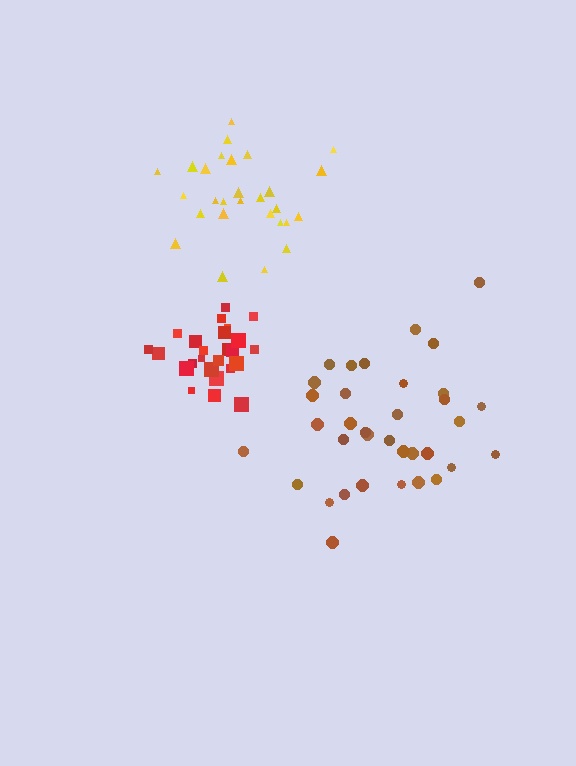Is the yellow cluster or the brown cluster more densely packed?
Yellow.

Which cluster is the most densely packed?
Red.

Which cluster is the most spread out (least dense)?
Brown.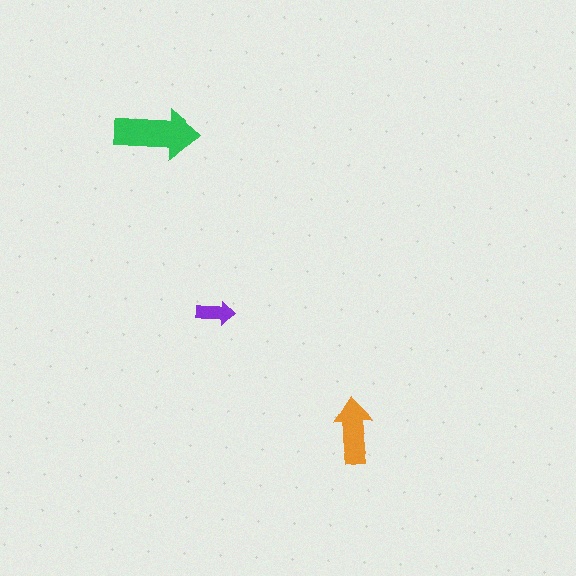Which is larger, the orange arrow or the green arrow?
The green one.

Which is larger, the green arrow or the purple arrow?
The green one.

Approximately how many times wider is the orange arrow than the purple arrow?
About 1.5 times wider.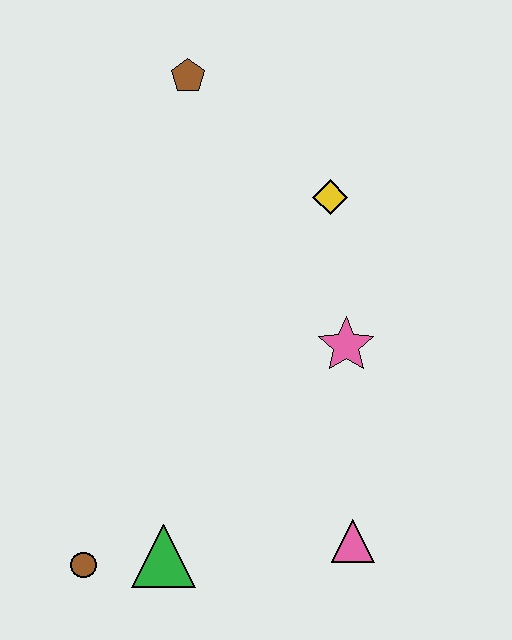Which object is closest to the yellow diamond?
The pink star is closest to the yellow diamond.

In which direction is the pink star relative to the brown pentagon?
The pink star is below the brown pentagon.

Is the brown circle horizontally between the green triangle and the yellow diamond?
No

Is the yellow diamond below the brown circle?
No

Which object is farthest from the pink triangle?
The brown pentagon is farthest from the pink triangle.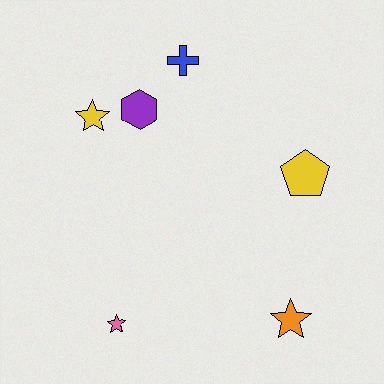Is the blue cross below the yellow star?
No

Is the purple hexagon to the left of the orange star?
Yes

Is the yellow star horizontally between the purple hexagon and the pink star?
No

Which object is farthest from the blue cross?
The orange star is farthest from the blue cross.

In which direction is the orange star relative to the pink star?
The orange star is to the right of the pink star.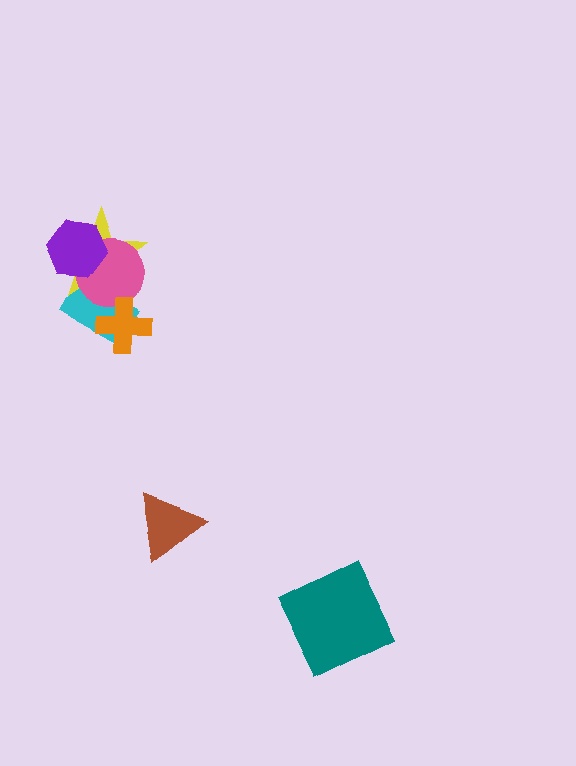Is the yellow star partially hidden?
Yes, it is partially covered by another shape.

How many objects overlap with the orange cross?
2 objects overlap with the orange cross.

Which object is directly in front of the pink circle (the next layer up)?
The purple hexagon is directly in front of the pink circle.